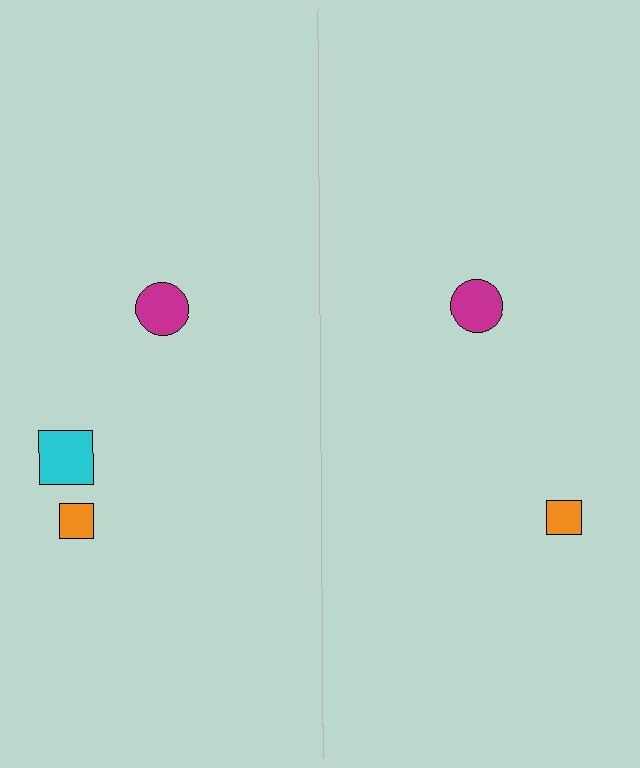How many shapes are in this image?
There are 5 shapes in this image.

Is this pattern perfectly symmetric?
No, the pattern is not perfectly symmetric. A cyan square is missing from the right side.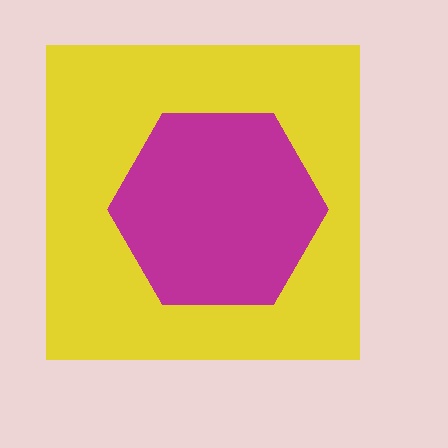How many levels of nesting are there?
2.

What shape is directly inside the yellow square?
The magenta hexagon.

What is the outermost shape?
The yellow square.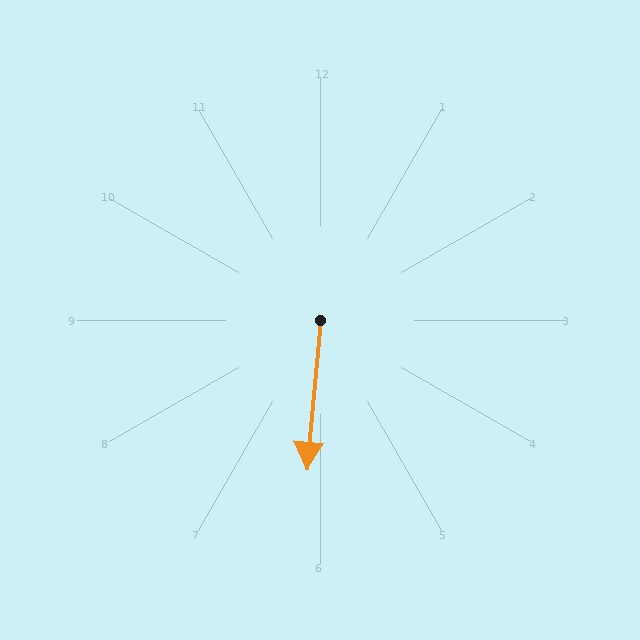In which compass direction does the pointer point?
South.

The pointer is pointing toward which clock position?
Roughly 6 o'clock.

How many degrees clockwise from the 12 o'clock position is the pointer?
Approximately 185 degrees.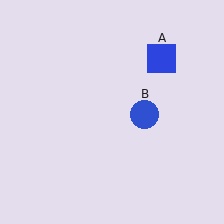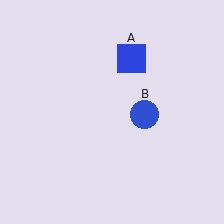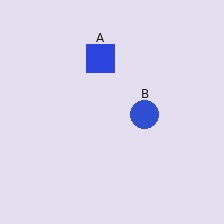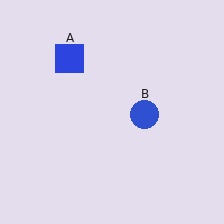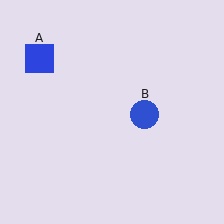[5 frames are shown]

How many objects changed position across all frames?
1 object changed position: blue square (object A).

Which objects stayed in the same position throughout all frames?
Blue circle (object B) remained stationary.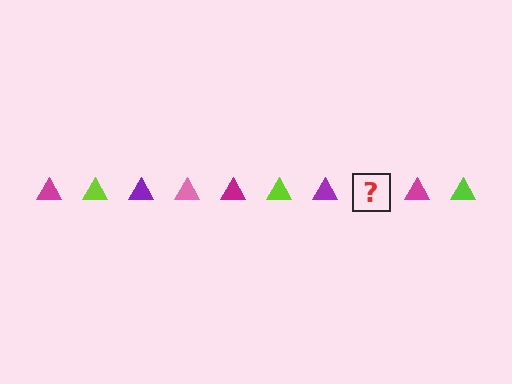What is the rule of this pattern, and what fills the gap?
The rule is that the pattern cycles through magenta, lime, purple, pink triangles. The gap should be filled with a pink triangle.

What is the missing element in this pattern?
The missing element is a pink triangle.